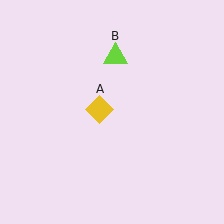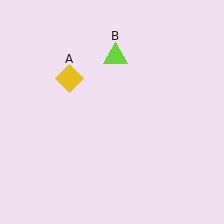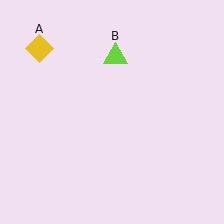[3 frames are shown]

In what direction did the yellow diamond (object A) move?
The yellow diamond (object A) moved up and to the left.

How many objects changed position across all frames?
1 object changed position: yellow diamond (object A).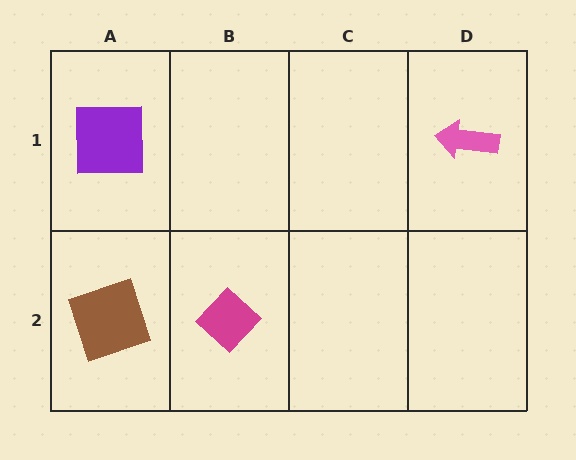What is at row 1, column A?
A purple square.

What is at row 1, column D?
A pink arrow.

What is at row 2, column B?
A magenta diamond.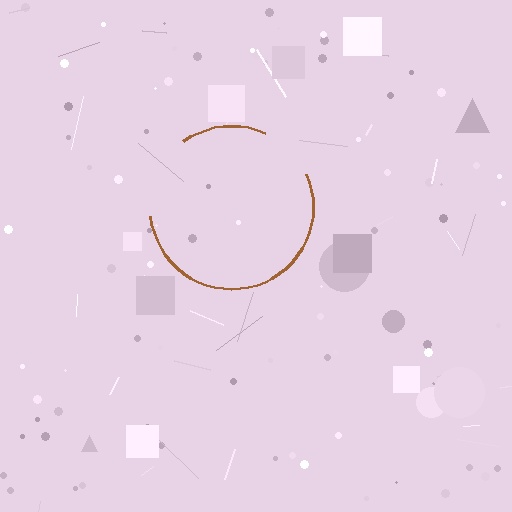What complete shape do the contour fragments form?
The contour fragments form a circle.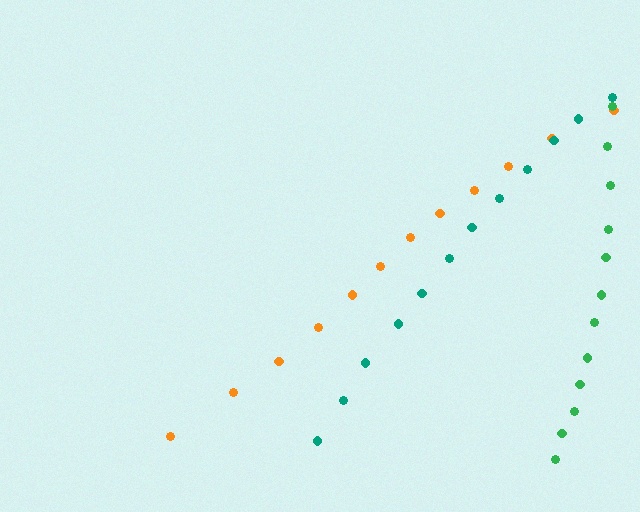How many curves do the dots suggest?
There are 3 distinct paths.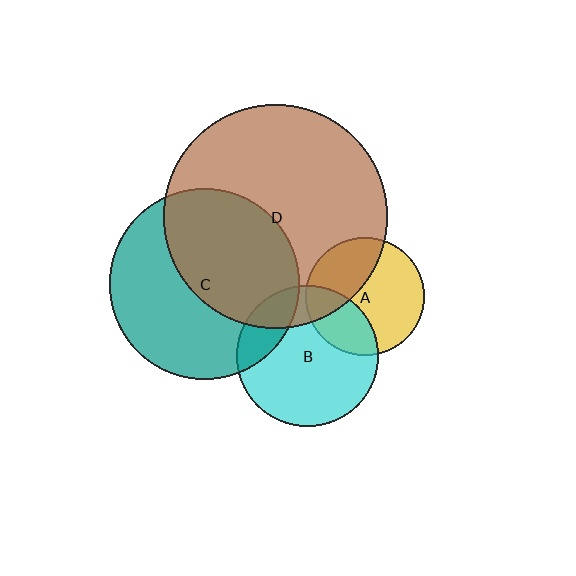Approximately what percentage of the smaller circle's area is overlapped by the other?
Approximately 20%.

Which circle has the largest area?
Circle D (brown).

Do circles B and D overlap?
Yes.